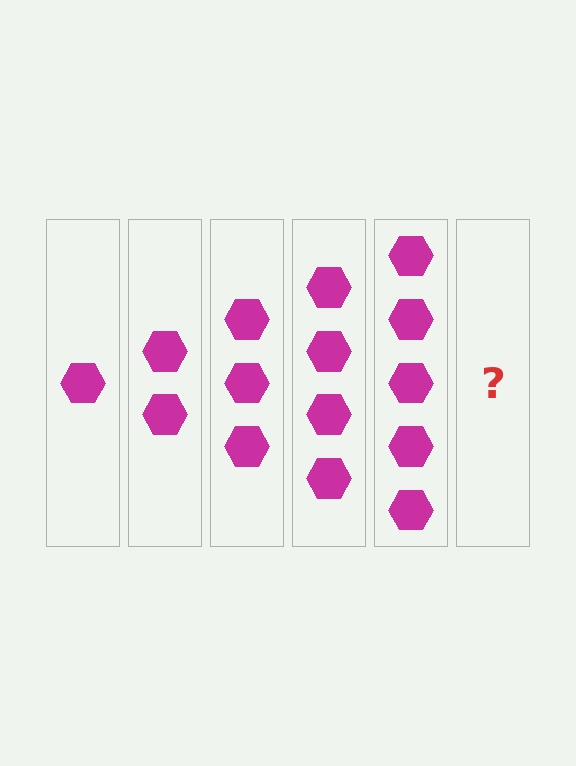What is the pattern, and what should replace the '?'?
The pattern is that each step adds one more hexagon. The '?' should be 6 hexagons.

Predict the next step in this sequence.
The next step is 6 hexagons.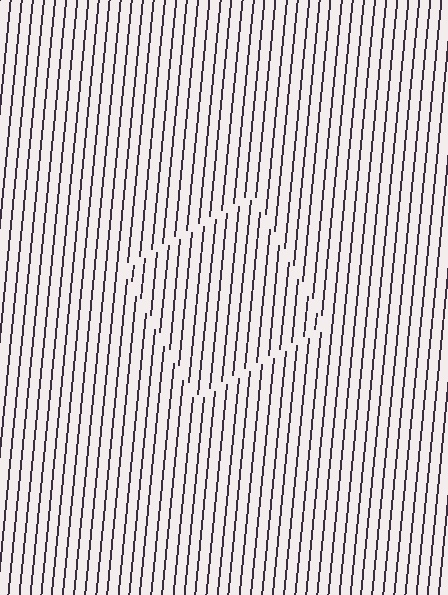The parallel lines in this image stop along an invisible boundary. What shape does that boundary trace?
An illusory square. The interior of the shape contains the same grating, shifted by half a period — the contour is defined by the phase discontinuity where line-ends from the inner and outer gratings abut.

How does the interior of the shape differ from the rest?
The interior of the shape contains the same grating, shifted by half a period — the contour is defined by the phase discontinuity where line-ends from the inner and outer gratings abut.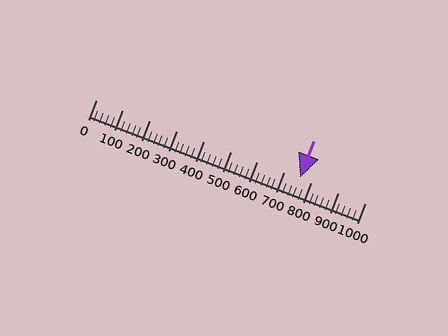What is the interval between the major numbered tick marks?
The major tick marks are spaced 100 units apart.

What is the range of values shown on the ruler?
The ruler shows values from 0 to 1000.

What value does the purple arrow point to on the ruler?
The purple arrow points to approximately 760.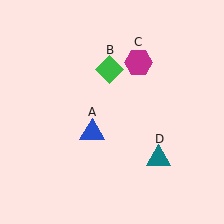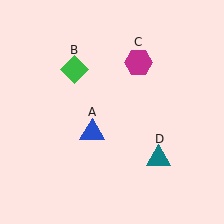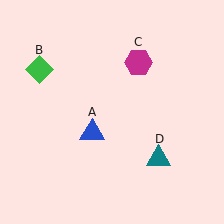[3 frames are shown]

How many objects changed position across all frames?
1 object changed position: green diamond (object B).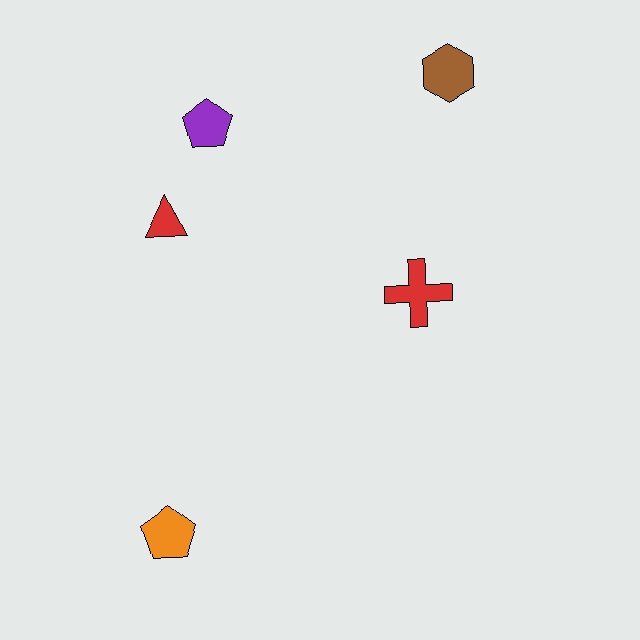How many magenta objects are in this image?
There are no magenta objects.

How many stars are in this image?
There are no stars.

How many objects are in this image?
There are 5 objects.